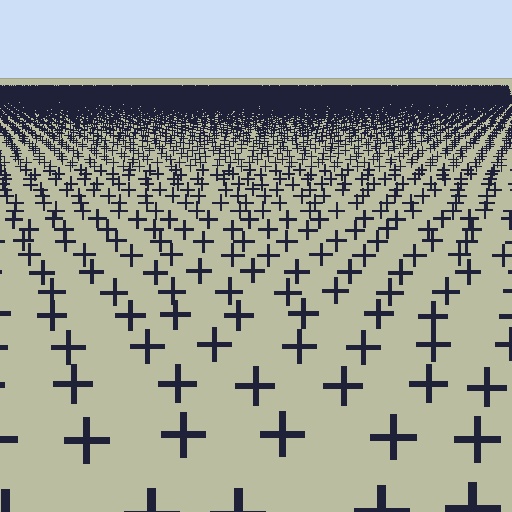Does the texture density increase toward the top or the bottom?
Density increases toward the top.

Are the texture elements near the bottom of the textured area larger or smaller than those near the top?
Larger. Near the bottom, elements are closer to the viewer and appear at a bigger on-screen size.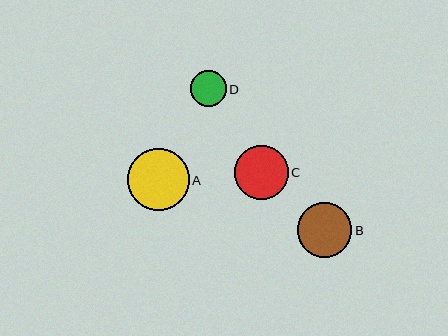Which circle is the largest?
Circle A is the largest with a size of approximately 62 pixels.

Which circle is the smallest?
Circle D is the smallest with a size of approximately 36 pixels.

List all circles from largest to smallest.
From largest to smallest: A, B, C, D.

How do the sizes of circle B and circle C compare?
Circle B and circle C are approximately the same size.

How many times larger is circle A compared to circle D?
Circle A is approximately 1.7 times the size of circle D.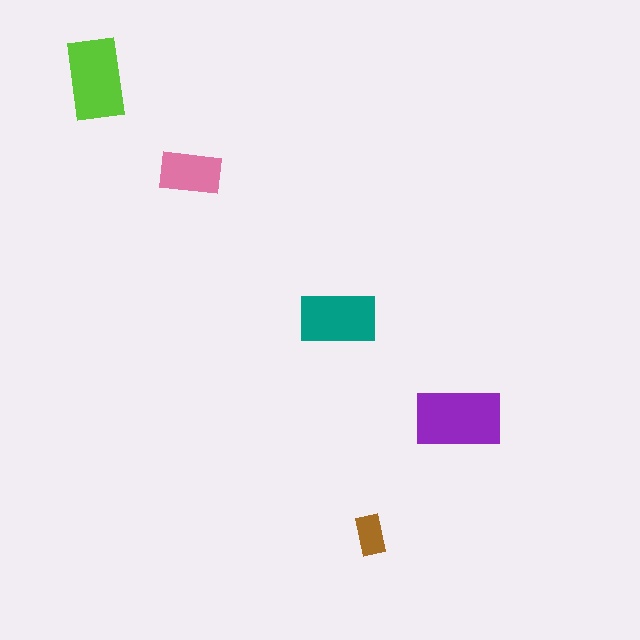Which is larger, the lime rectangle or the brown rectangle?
The lime one.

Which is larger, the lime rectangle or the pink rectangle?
The lime one.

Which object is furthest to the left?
The lime rectangle is leftmost.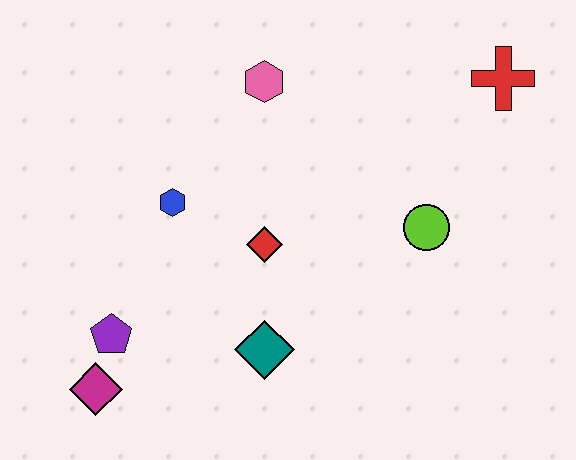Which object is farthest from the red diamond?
The red cross is farthest from the red diamond.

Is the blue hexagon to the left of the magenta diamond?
No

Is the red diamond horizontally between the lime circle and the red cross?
No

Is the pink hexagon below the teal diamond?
No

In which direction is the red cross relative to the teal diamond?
The red cross is above the teal diamond.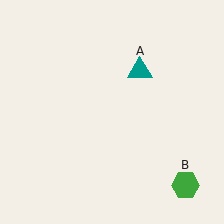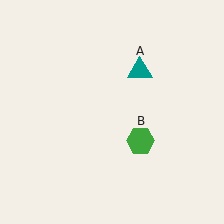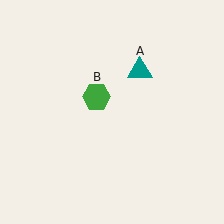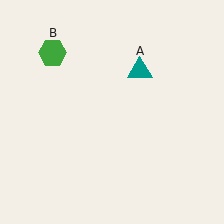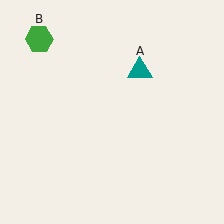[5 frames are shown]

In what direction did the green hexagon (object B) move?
The green hexagon (object B) moved up and to the left.